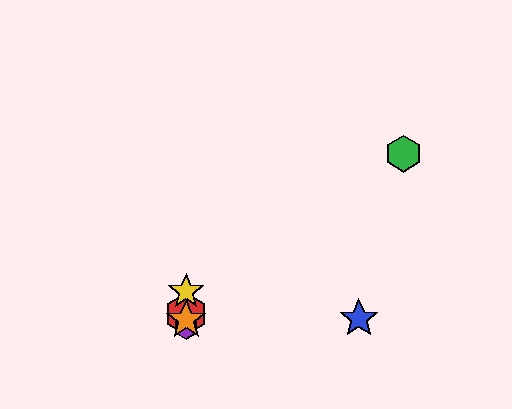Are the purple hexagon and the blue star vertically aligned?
No, the purple hexagon is at x≈186 and the blue star is at x≈359.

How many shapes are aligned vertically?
4 shapes (the red hexagon, the yellow star, the purple hexagon, the orange star) are aligned vertically.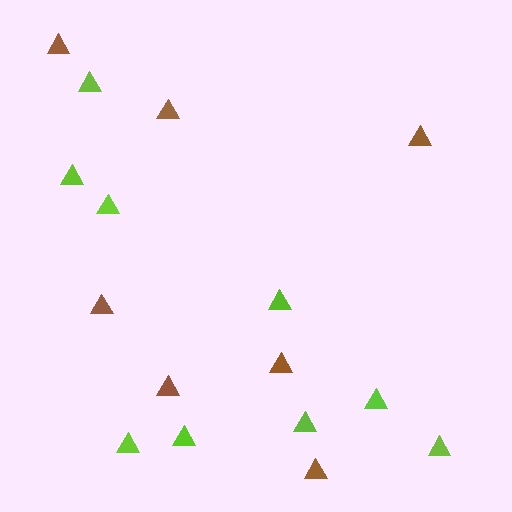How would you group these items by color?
There are 2 groups: one group of brown triangles (7) and one group of lime triangles (9).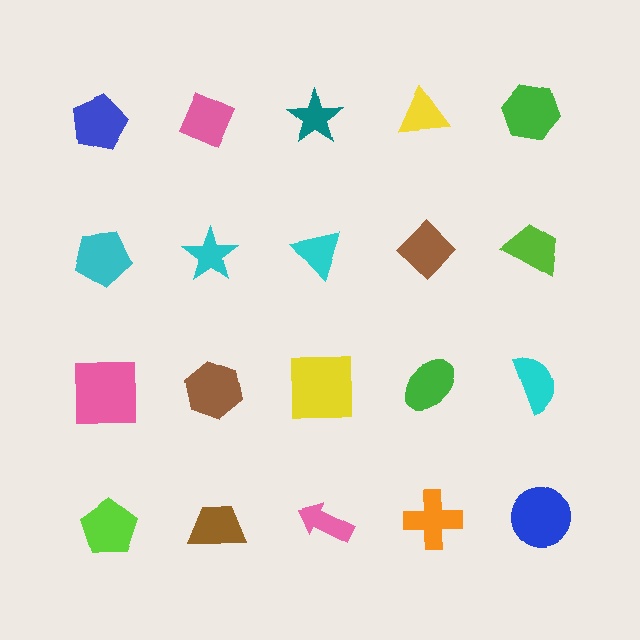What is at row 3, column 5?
A cyan semicircle.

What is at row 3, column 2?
A brown hexagon.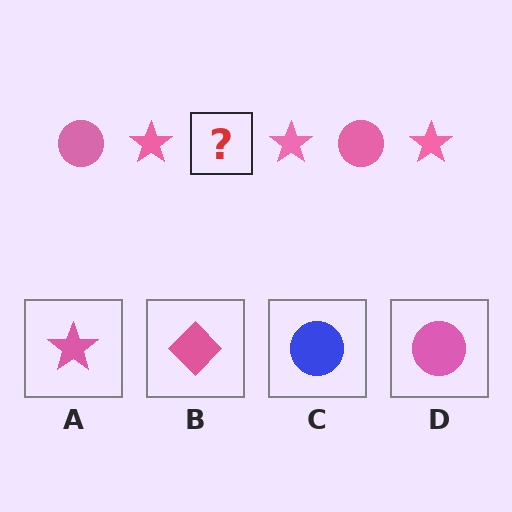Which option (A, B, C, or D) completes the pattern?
D.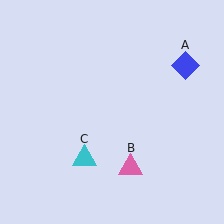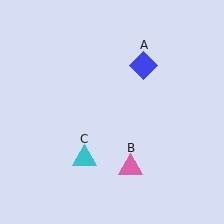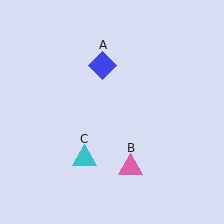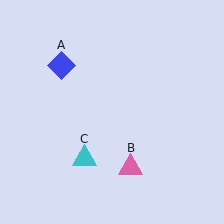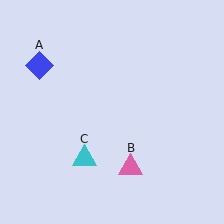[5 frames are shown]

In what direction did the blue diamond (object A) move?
The blue diamond (object A) moved left.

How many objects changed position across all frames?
1 object changed position: blue diamond (object A).